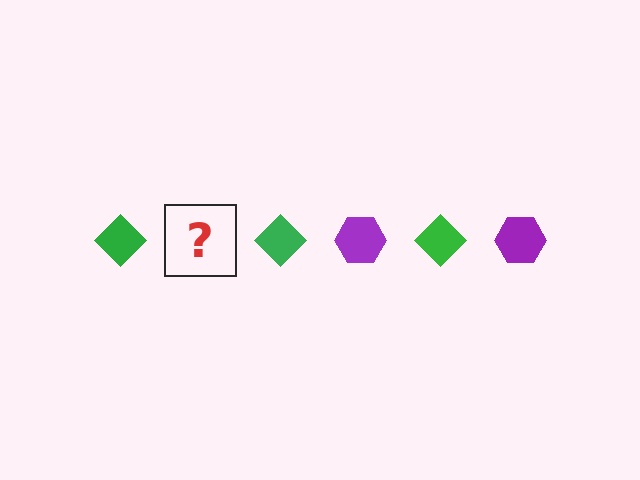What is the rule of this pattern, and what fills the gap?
The rule is that the pattern alternates between green diamond and purple hexagon. The gap should be filled with a purple hexagon.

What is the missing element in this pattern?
The missing element is a purple hexagon.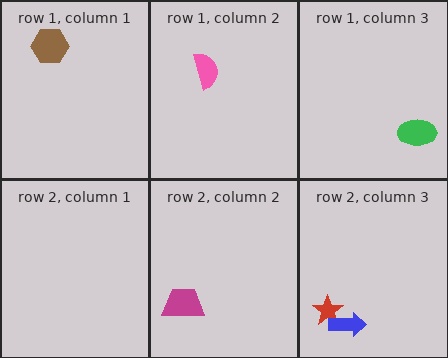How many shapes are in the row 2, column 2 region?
1.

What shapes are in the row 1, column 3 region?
The green ellipse.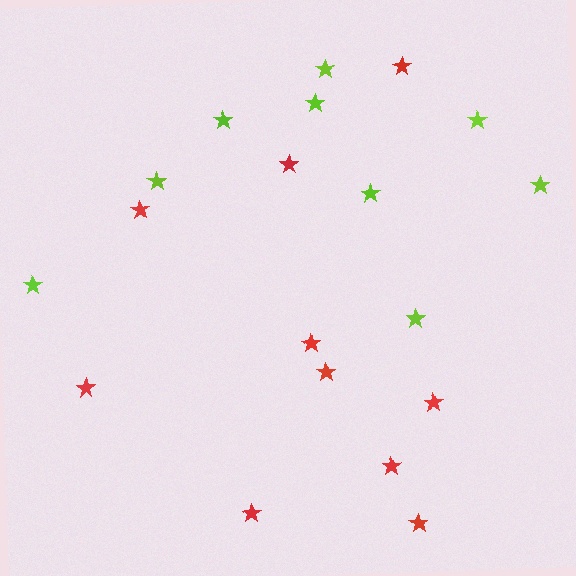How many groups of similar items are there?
There are 2 groups: one group of lime stars (9) and one group of red stars (10).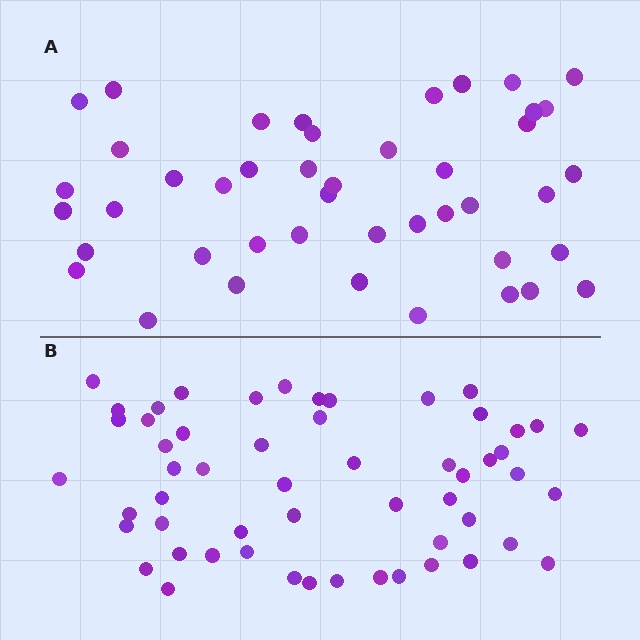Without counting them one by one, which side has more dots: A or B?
Region B (the bottom region) has more dots.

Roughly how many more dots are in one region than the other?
Region B has roughly 12 or so more dots than region A.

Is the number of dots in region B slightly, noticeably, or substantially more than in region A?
Region B has noticeably more, but not dramatically so. The ratio is roughly 1.2 to 1.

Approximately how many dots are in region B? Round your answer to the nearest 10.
About 60 dots. (The exact count is 55, which rounds to 60.)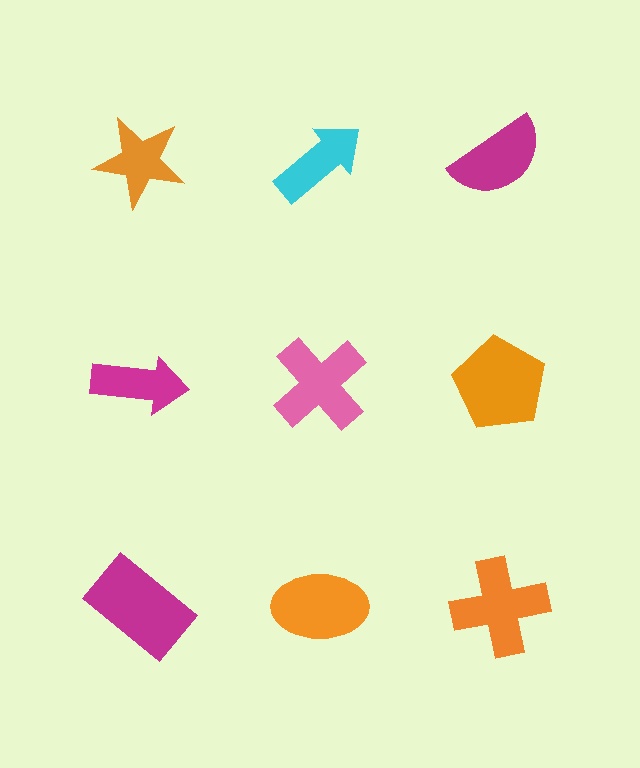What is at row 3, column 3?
An orange cross.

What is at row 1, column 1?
An orange star.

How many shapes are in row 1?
3 shapes.